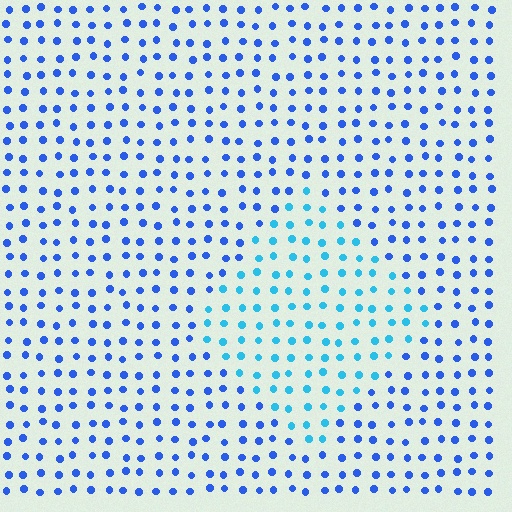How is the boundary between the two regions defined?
The boundary is defined purely by a slight shift in hue (about 31 degrees). Spacing, size, and orientation are identical on both sides.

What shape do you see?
I see a diamond.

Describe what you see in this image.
The image is filled with small blue elements in a uniform arrangement. A diamond-shaped region is visible where the elements are tinted to a slightly different hue, forming a subtle color boundary.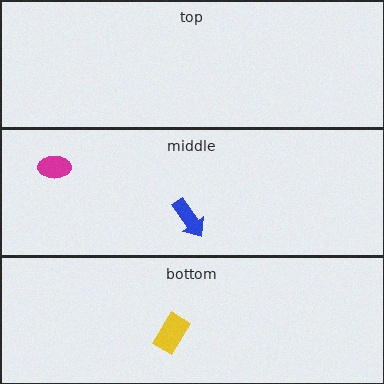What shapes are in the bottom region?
The yellow rectangle.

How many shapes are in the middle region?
2.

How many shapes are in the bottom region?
1.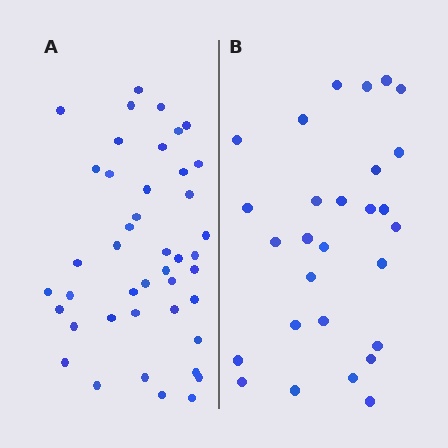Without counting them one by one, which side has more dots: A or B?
Region A (the left region) has more dots.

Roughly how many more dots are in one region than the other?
Region A has approximately 15 more dots than region B.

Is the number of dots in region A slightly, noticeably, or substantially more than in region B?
Region A has substantially more. The ratio is roughly 1.5 to 1.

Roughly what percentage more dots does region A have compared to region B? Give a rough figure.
About 55% more.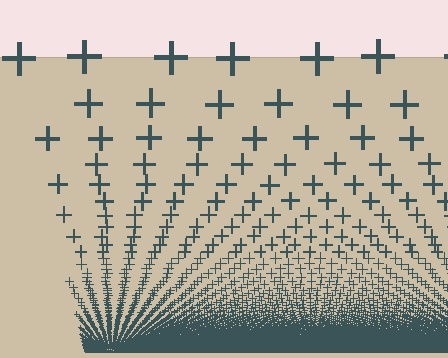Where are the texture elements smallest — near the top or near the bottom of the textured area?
Near the bottom.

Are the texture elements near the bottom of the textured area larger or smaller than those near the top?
Smaller. The gradient is inverted — elements near the bottom are smaller and denser.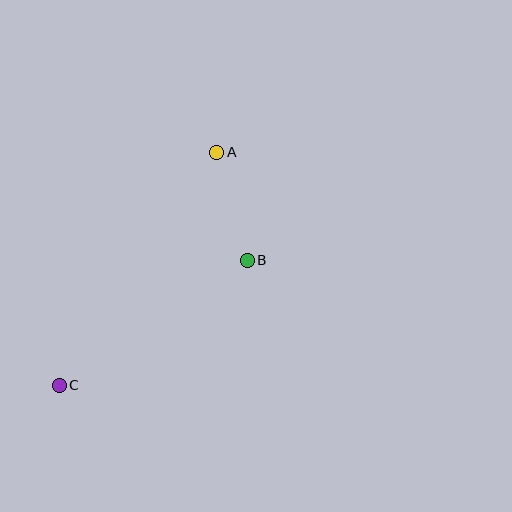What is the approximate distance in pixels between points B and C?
The distance between B and C is approximately 226 pixels.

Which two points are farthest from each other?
Points A and C are farthest from each other.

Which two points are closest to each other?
Points A and B are closest to each other.